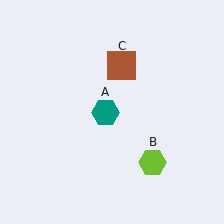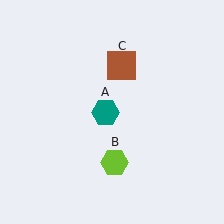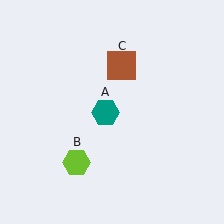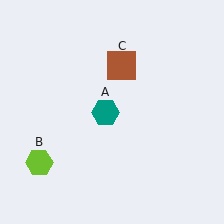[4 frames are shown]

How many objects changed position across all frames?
1 object changed position: lime hexagon (object B).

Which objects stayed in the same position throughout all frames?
Teal hexagon (object A) and brown square (object C) remained stationary.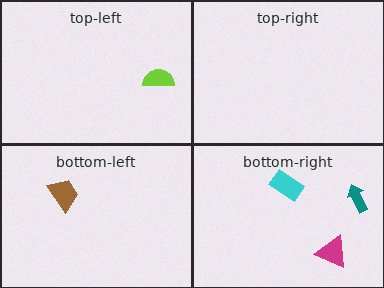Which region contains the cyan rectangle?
The bottom-right region.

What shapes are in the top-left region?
The lime semicircle.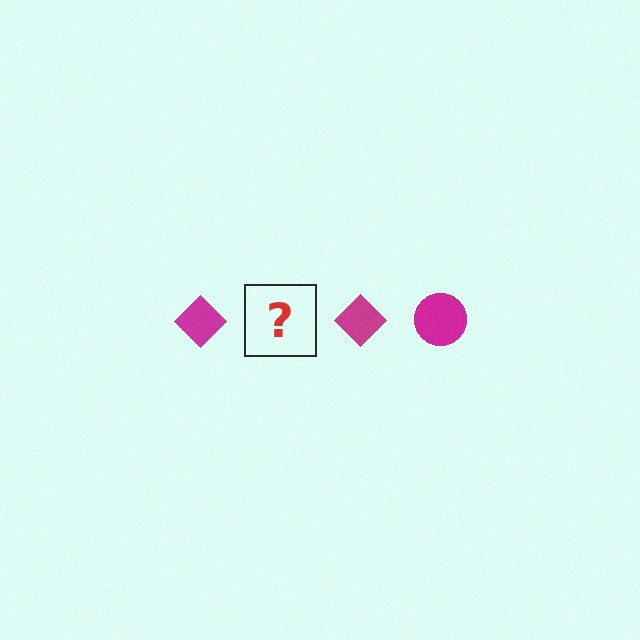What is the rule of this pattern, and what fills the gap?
The rule is that the pattern cycles through diamond, circle shapes in magenta. The gap should be filled with a magenta circle.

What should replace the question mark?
The question mark should be replaced with a magenta circle.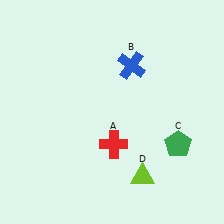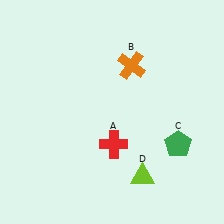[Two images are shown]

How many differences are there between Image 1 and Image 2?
There is 1 difference between the two images.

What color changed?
The cross (B) changed from blue in Image 1 to orange in Image 2.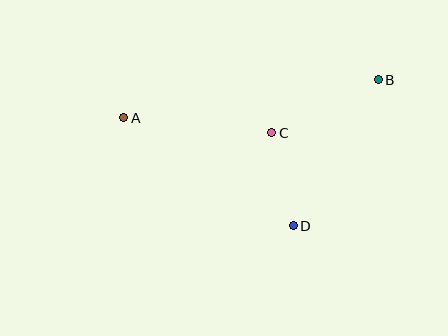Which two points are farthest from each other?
Points A and B are farthest from each other.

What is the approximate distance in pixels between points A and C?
The distance between A and C is approximately 149 pixels.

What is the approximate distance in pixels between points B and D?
The distance between B and D is approximately 169 pixels.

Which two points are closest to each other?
Points C and D are closest to each other.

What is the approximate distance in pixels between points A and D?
The distance between A and D is approximately 201 pixels.